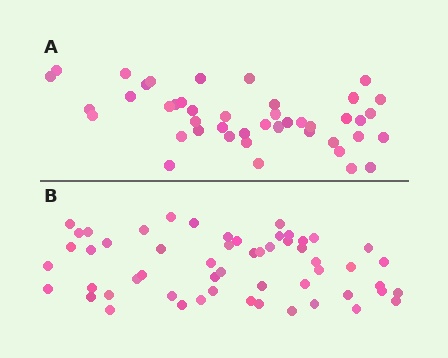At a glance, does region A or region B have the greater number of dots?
Region B (the bottom region) has more dots.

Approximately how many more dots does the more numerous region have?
Region B has roughly 12 or so more dots than region A.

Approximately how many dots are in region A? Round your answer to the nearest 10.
About 40 dots. (The exact count is 44, which rounds to 40.)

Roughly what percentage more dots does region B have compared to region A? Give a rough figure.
About 25% more.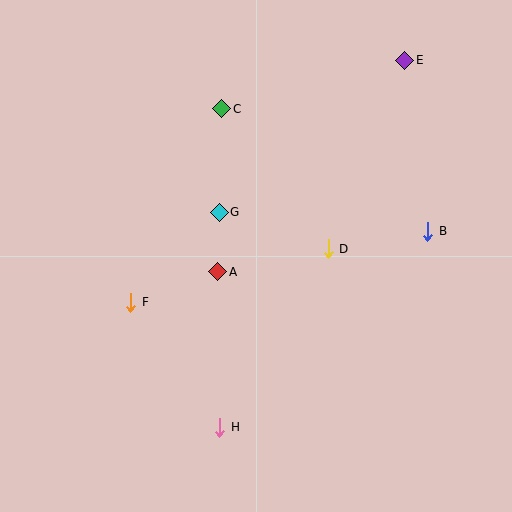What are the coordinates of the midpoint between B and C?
The midpoint between B and C is at (325, 170).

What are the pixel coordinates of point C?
Point C is at (222, 109).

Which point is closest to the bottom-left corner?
Point H is closest to the bottom-left corner.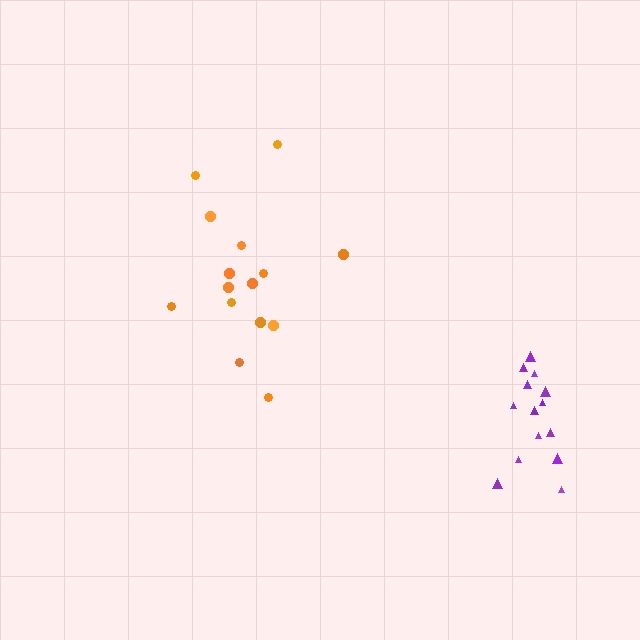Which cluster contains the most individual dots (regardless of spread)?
Orange (15).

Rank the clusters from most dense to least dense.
purple, orange.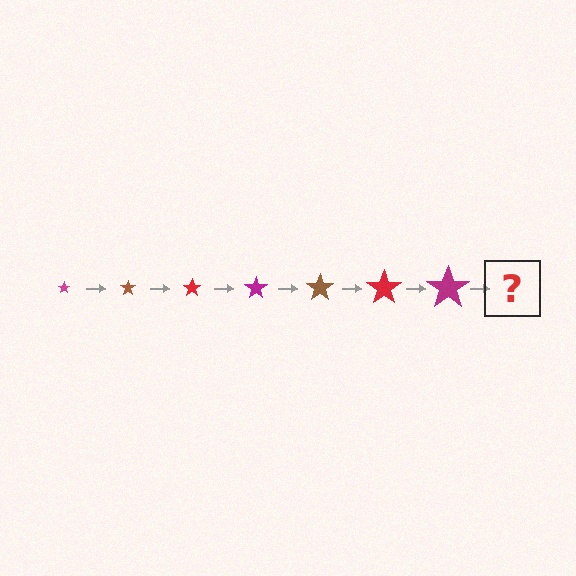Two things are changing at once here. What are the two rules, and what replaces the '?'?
The two rules are that the star grows larger each step and the color cycles through magenta, brown, and red. The '?' should be a brown star, larger than the previous one.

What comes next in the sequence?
The next element should be a brown star, larger than the previous one.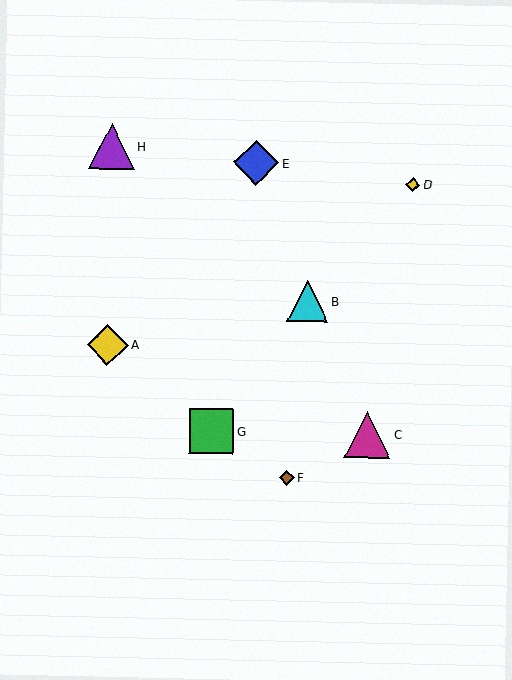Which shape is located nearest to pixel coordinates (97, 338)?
The yellow diamond (labeled A) at (108, 345) is nearest to that location.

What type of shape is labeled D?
Shape D is a yellow diamond.